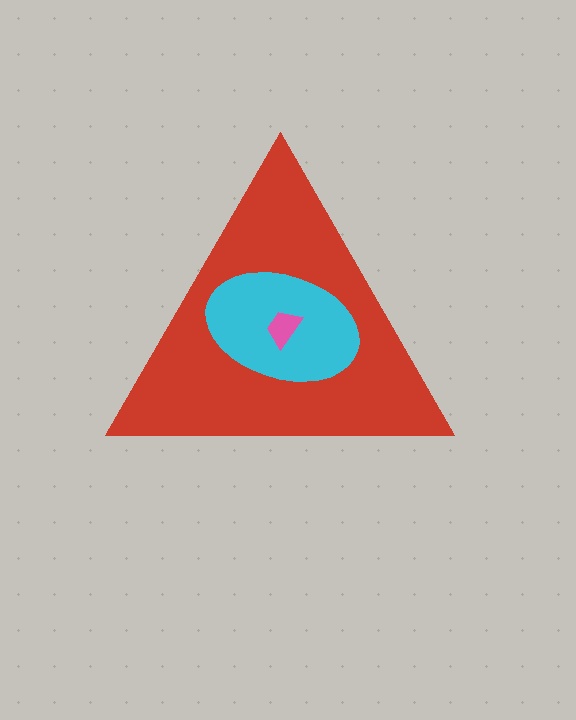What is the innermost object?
The pink trapezoid.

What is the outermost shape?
The red triangle.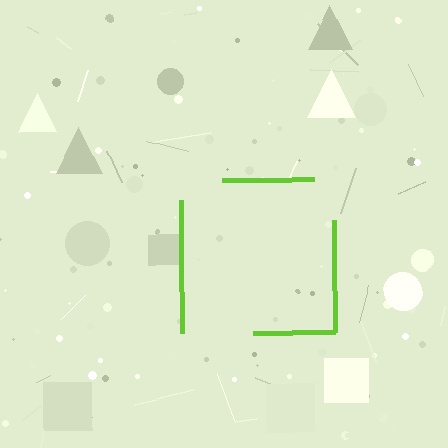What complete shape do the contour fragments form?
The contour fragments form a square.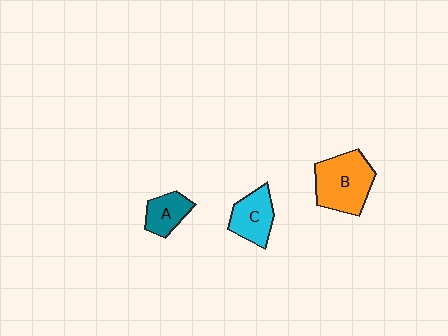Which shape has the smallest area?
Shape A (teal).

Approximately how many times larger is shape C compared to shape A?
Approximately 1.3 times.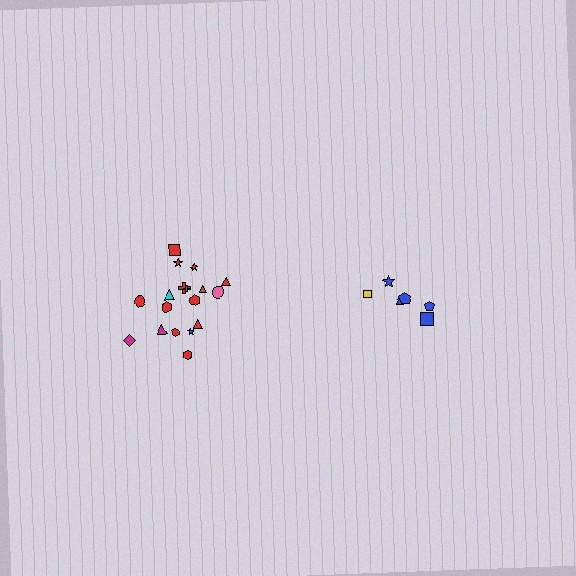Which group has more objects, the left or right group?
The left group.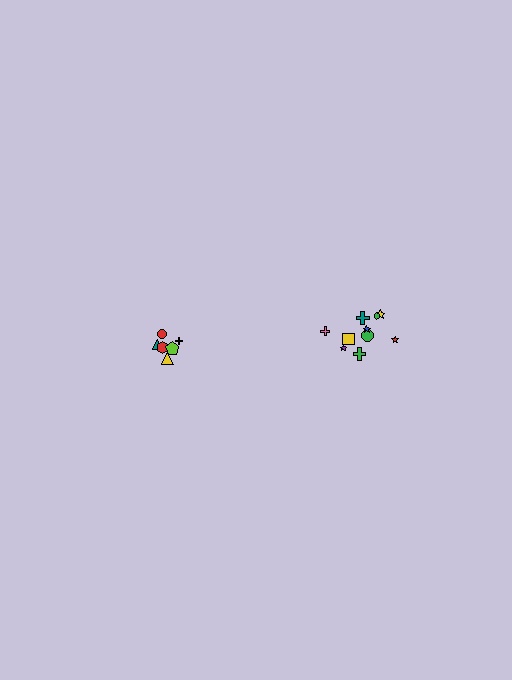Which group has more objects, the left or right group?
The right group.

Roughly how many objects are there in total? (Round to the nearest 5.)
Roughly 15 objects in total.